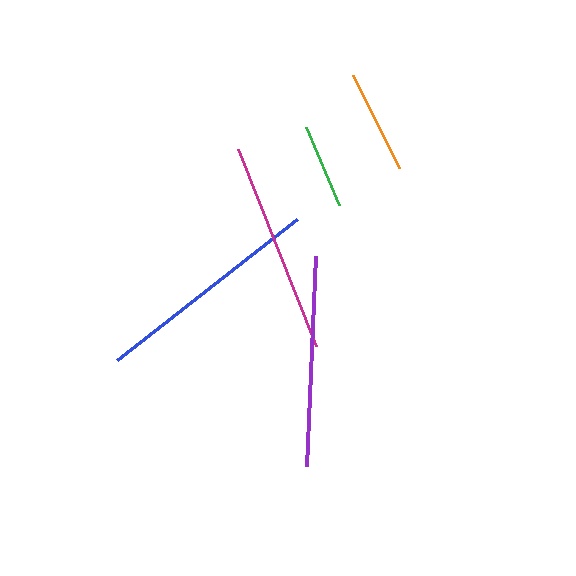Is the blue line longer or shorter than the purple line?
The blue line is longer than the purple line.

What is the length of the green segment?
The green segment is approximately 84 pixels long.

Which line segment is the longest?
The blue line is the longest at approximately 229 pixels.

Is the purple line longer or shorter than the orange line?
The purple line is longer than the orange line.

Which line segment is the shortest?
The green line is the shortest at approximately 84 pixels.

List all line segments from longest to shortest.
From longest to shortest: blue, magenta, purple, orange, green.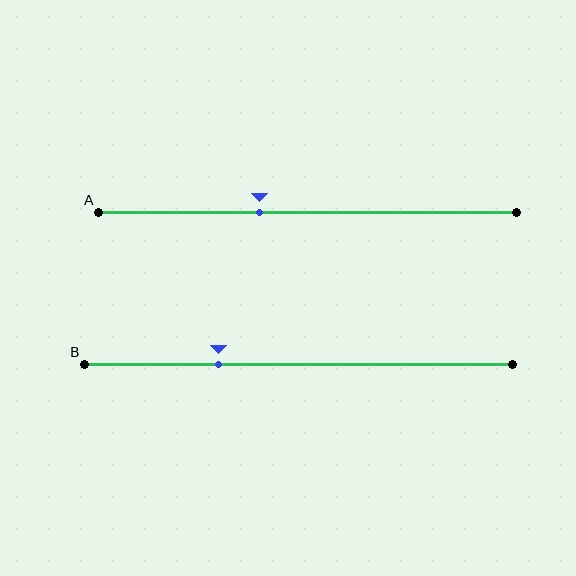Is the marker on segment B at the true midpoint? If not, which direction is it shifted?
No, the marker on segment B is shifted to the left by about 19% of the segment length.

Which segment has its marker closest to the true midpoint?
Segment A has its marker closest to the true midpoint.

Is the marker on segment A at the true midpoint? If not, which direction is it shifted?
No, the marker on segment A is shifted to the left by about 11% of the segment length.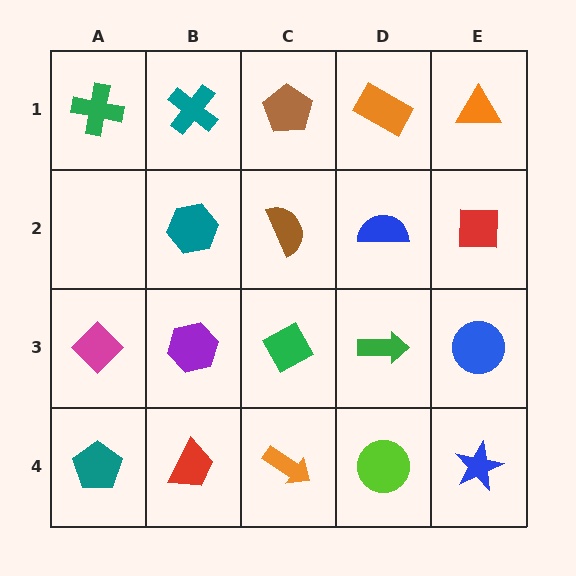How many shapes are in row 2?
4 shapes.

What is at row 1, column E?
An orange triangle.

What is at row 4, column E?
A blue star.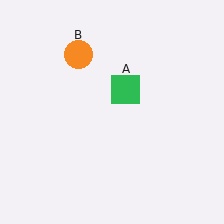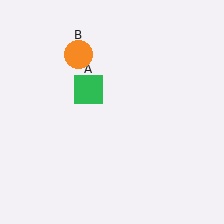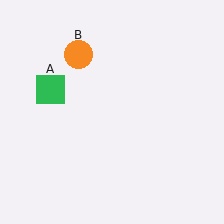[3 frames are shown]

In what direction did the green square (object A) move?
The green square (object A) moved left.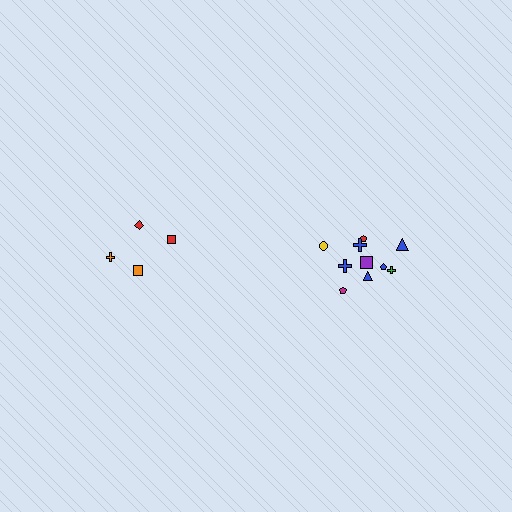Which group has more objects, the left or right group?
The right group.